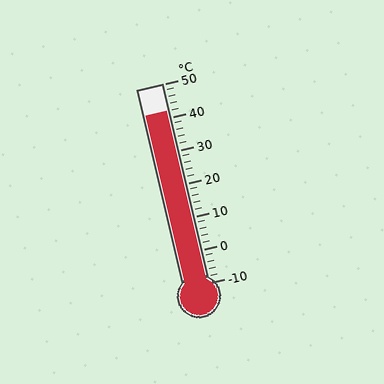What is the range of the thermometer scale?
The thermometer scale ranges from -10°C to 50°C.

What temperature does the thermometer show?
The thermometer shows approximately 42°C.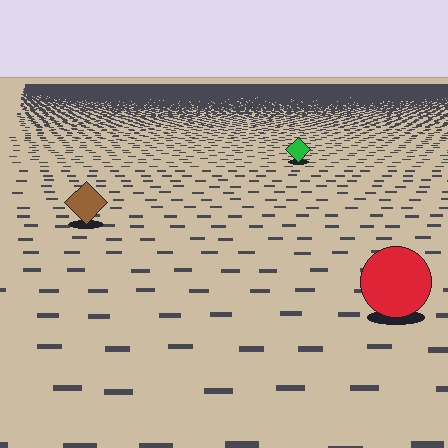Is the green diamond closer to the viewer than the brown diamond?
No. The brown diamond is closer — you can tell from the texture gradient: the ground texture is coarser near it.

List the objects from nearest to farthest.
From nearest to farthest: the red circle, the brown diamond, the green diamond.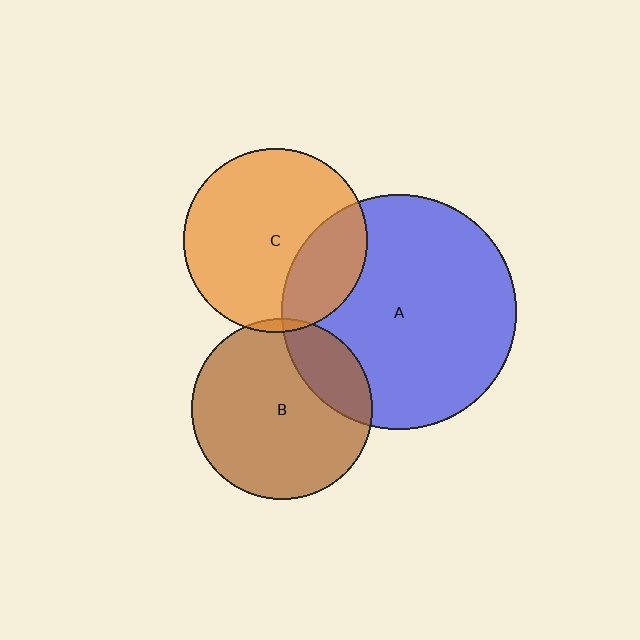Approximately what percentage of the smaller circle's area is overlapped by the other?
Approximately 5%.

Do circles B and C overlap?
Yes.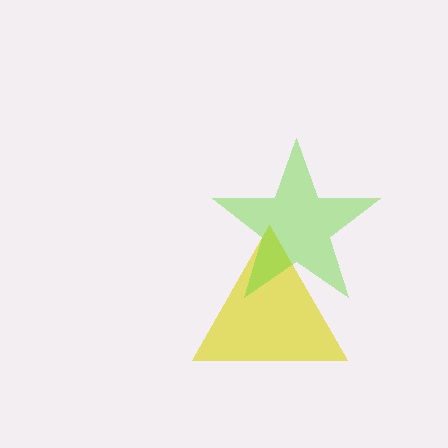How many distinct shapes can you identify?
There are 2 distinct shapes: a yellow triangle, a lime star.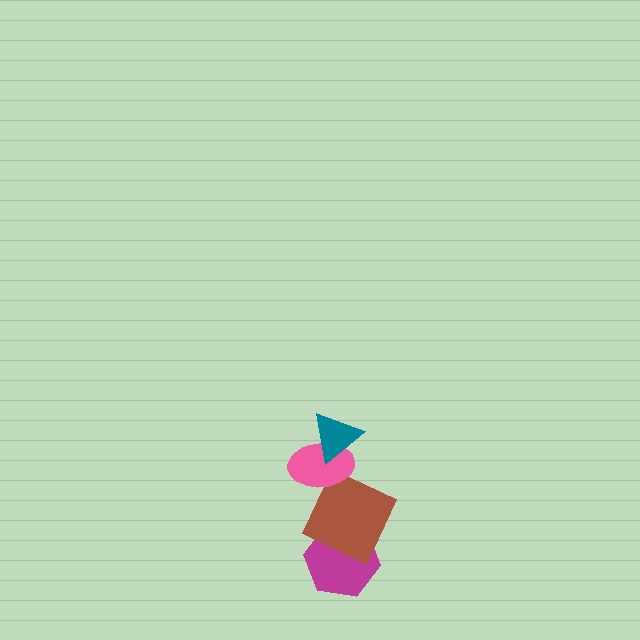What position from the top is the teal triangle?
The teal triangle is 1st from the top.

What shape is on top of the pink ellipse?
The teal triangle is on top of the pink ellipse.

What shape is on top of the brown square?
The pink ellipse is on top of the brown square.